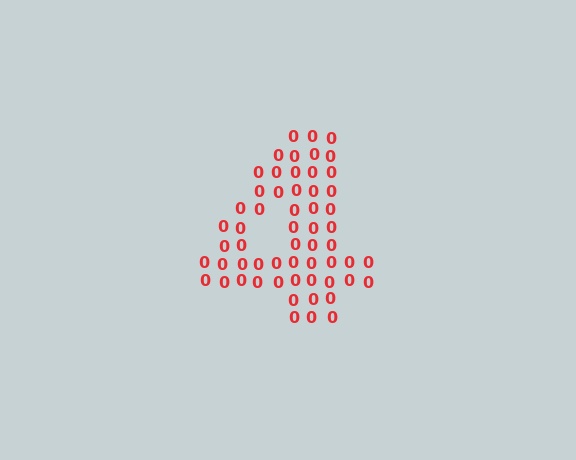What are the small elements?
The small elements are digit 0's.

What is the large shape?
The large shape is the digit 4.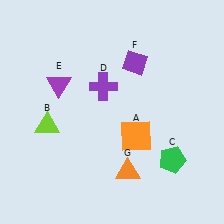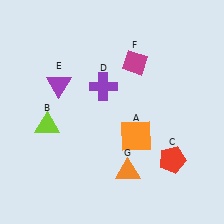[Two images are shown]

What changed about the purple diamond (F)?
In Image 1, F is purple. In Image 2, it changed to magenta.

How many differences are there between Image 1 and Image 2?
There are 2 differences between the two images.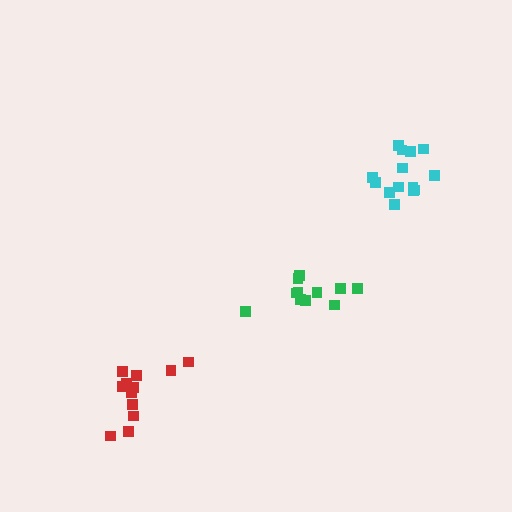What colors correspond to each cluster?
The clusters are colored: green, red, cyan.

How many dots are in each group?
Group 1: 11 dots, Group 2: 12 dots, Group 3: 14 dots (37 total).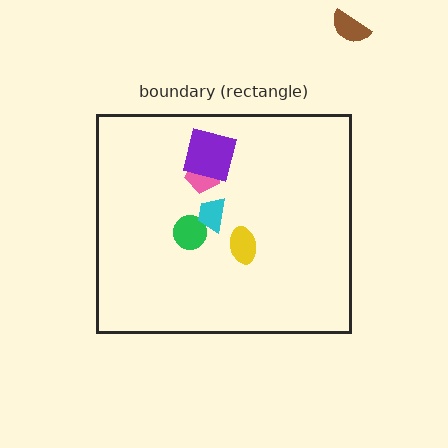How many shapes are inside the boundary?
5 inside, 1 outside.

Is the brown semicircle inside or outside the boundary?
Outside.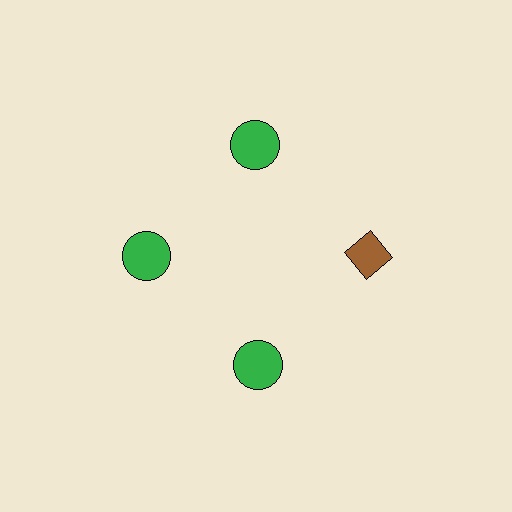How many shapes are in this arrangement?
There are 4 shapes arranged in a ring pattern.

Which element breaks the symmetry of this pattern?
The brown diamond at roughly the 3 o'clock position breaks the symmetry. All other shapes are green circles.